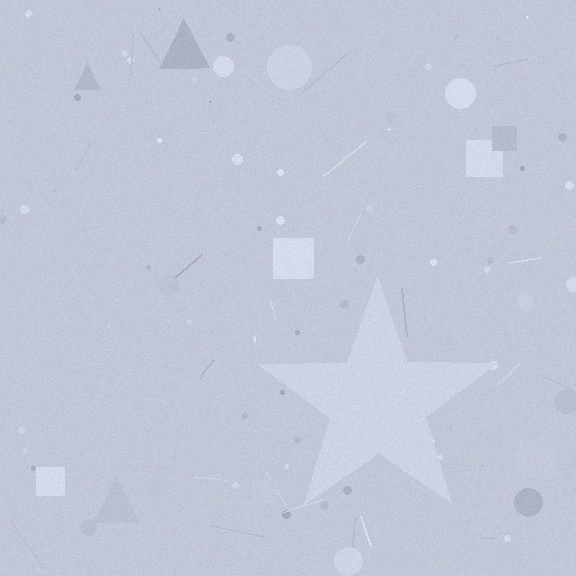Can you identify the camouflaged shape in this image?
The camouflaged shape is a star.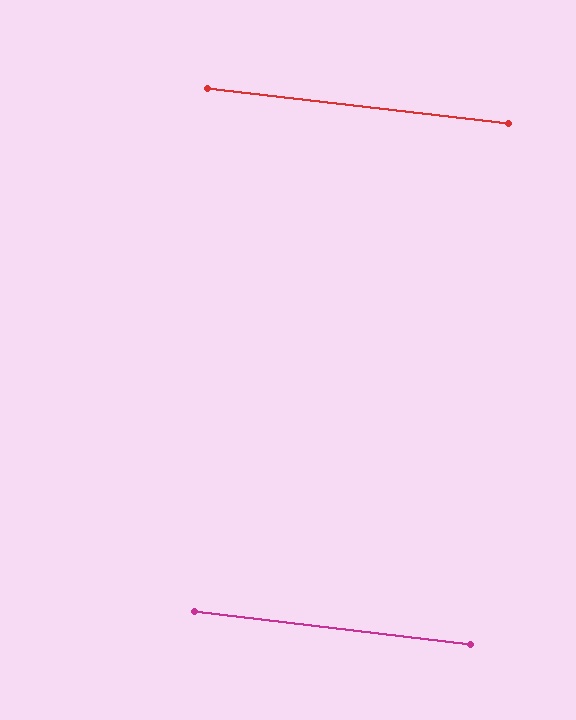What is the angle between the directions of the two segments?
Approximately 0 degrees.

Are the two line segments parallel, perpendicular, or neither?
Parallel — their directions differ by only 0.3°.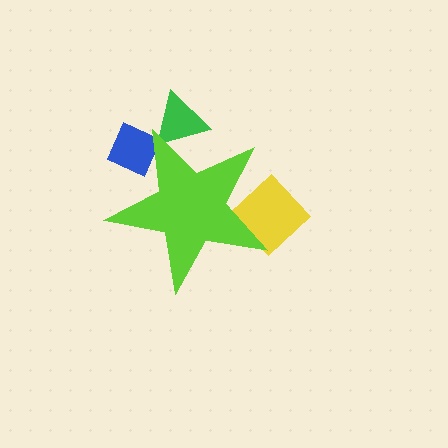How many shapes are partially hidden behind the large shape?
3 shapes are partially hidden.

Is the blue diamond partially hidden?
Yes, the blue diamond is partially hidden behind the lime star.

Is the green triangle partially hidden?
Yes, the green triangle is partially hidden behind the lime star.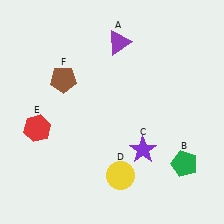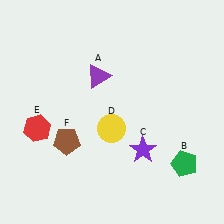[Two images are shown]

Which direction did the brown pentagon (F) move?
The brown pentagon (F) moved down.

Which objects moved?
The objects that moved are: the purple triangle (A), the yellow circle (D), the brown pentagon (F).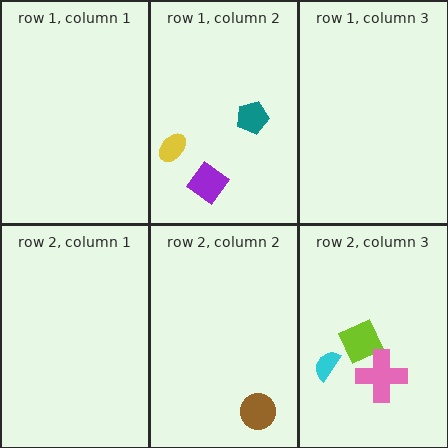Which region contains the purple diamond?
The row 1, column 2 region.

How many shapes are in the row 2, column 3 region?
3.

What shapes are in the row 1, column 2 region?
The yellow ellipse, the purple diamond, the teal pentagon.